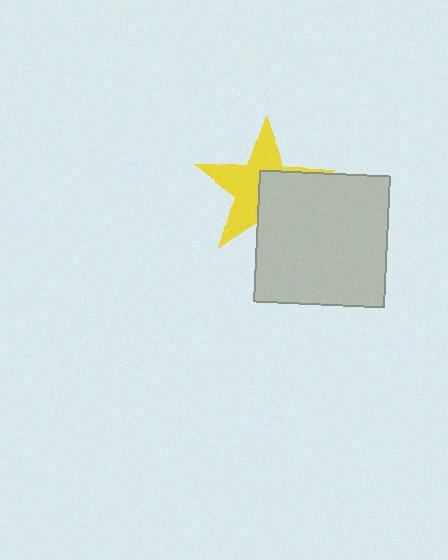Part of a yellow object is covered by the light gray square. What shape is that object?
It is a star.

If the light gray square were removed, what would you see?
You would see the complete yellow star.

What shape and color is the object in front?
The object in front is a light gray square.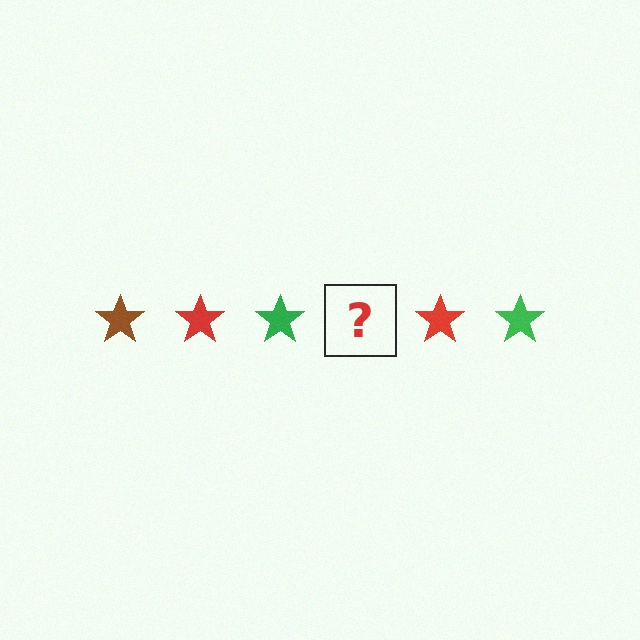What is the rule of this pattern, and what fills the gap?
The rule is that the pattern cycles through brown, red, green stars. The gap should be filled with a brown star.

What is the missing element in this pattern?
The missing element is a brown star.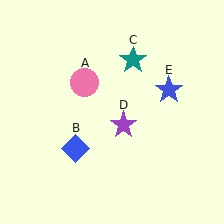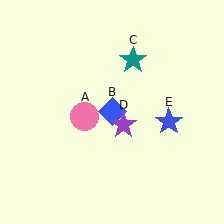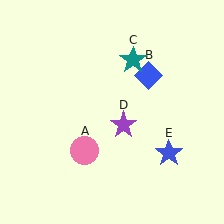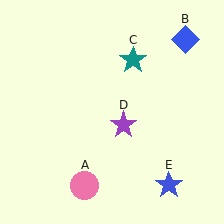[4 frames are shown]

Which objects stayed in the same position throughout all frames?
Teal star (object C) and purple star (object D) remained stationary.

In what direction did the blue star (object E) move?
The blue star (object E) moved down.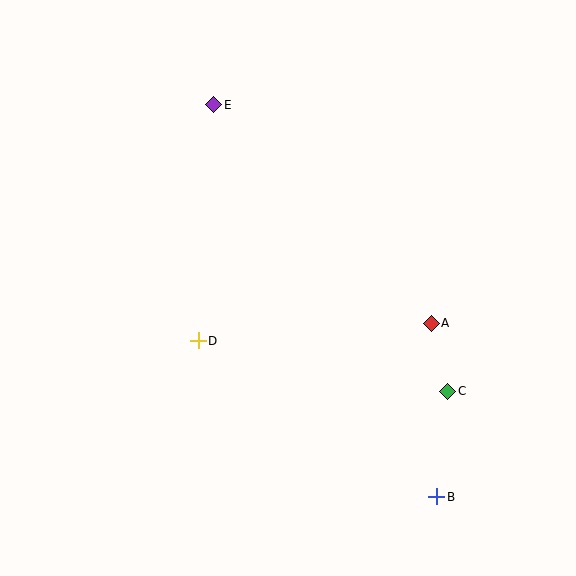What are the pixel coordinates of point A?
Point A is at (431, 323).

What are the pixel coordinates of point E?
Point E is at (214, 105).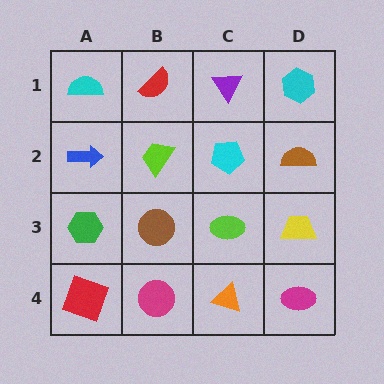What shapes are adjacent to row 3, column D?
A brown semicircle (row 2, column D), a magenta ellipse (row 4, column D), a lime ellipse (row 3, column C).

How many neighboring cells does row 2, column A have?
3.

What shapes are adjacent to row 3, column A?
A blue arrow (row 2, column A), a red square (row 4, column A), a brown circle (row 3, column B).